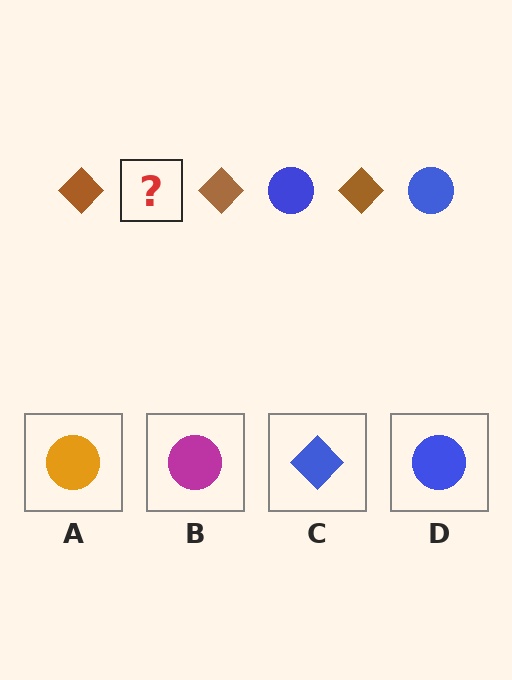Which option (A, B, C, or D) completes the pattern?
D.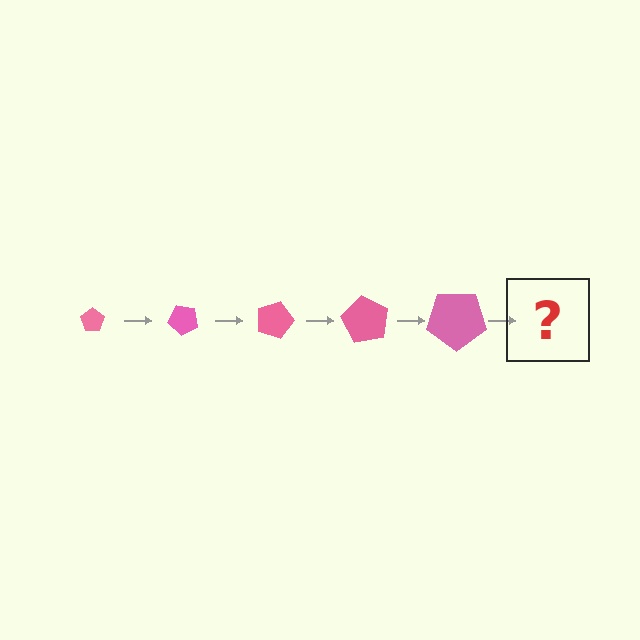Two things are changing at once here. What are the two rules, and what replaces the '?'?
The two rules are that the pentagon grows larger each step and it rotates 45 degrees each step. The '?' should be a pentagon, larger than the previous one and rotated 225 degrees from the start.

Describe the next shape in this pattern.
It should be a pentagon, larger than the previous one and rotated 225 degrees from the start.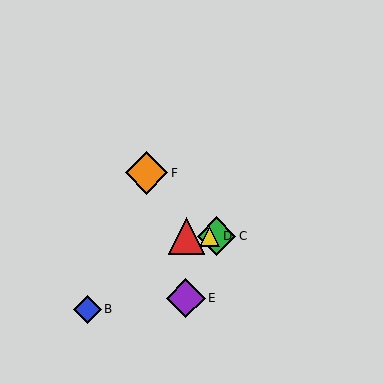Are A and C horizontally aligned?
Yes, both are at y≈236.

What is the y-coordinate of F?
Object F is at y≈173.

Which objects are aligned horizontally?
Objects A, C, D are aligned horizontally.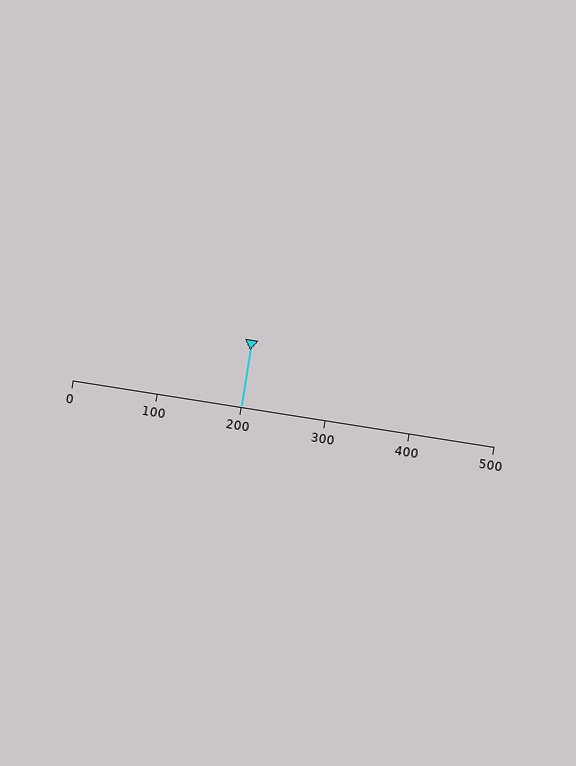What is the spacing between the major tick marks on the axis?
The major ticks are spaced 100 apart.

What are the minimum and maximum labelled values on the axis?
The axis runs from 0 to 500.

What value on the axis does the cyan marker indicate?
The marker indicates approximately 200.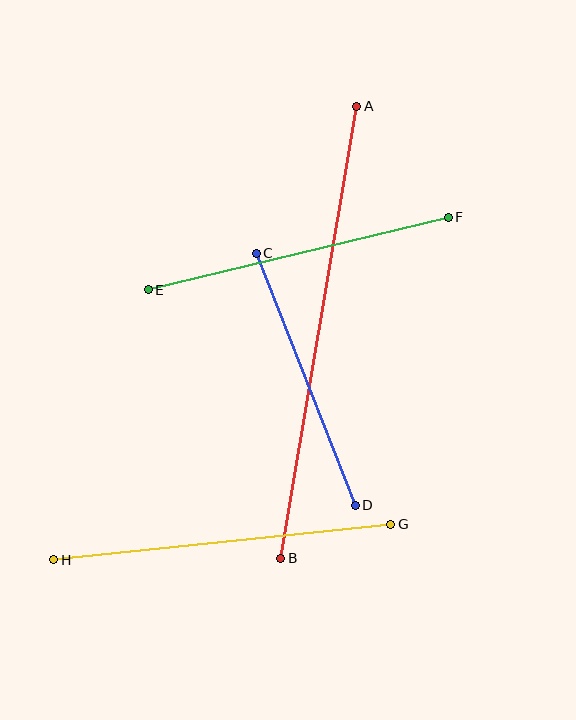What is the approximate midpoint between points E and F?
The midpoint is at approximately (298, 253) pixels.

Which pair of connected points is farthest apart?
Points A and B are farthest apart.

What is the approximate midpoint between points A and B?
The midpoint is at approximately (319, 332) pixels.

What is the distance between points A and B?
The distance is approximately 458 pixels.